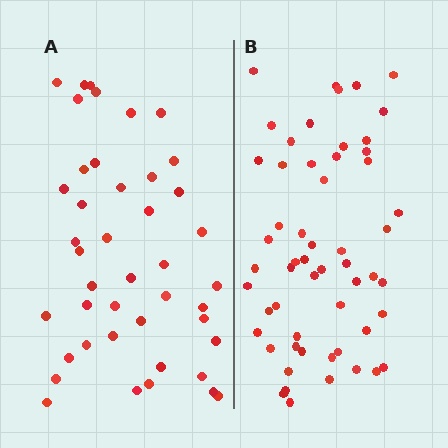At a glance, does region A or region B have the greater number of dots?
Region B (the right region) has more dots.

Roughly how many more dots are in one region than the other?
Region B has approximately 15 more dots than region A.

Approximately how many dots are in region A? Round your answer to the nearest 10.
About 40 dots. (The exact count is 43, which rounds to 40.)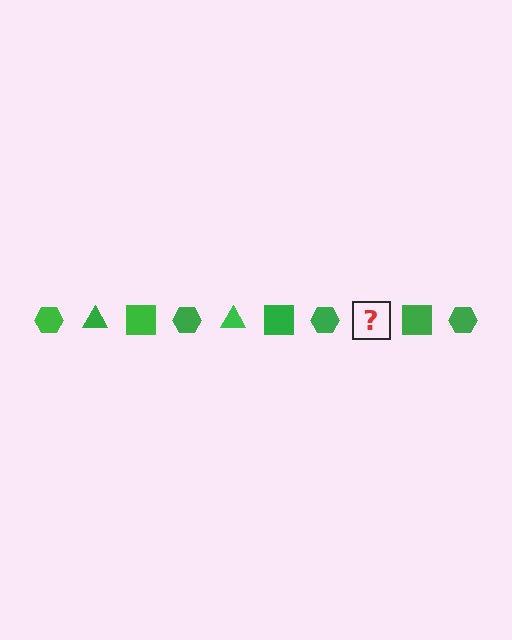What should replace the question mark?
The question mark should be replaced with a green triangle.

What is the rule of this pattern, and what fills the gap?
The rule is that the pattern cycles through hexagon, triangle, square shapes in green. The gap should be filled with a green triangle.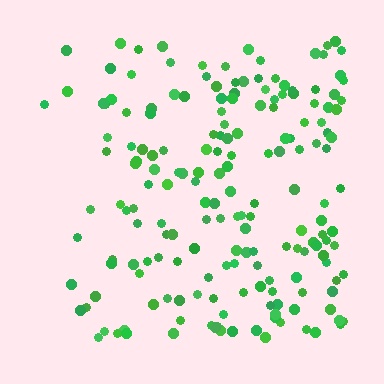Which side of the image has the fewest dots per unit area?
The left.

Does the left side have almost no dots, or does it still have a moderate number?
Still a moderate number, just noticeably fewer than the right.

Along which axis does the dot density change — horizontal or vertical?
Horizontal.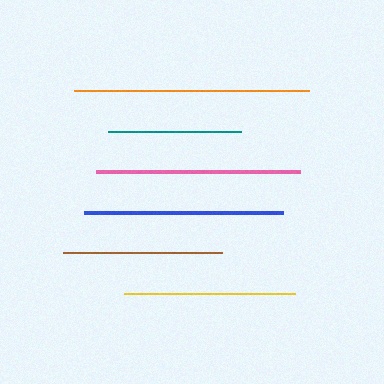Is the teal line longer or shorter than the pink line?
The pink line is longer than the teal line.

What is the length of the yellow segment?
The yellow segment is approximately 171 pixels long.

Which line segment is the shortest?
The teal line is the shortest at approximately 134 pixels.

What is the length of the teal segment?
The teal segment is approximately 134 pixels long.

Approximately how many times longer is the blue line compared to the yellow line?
The blue line is approximately 1.2 times the length of the yellow line.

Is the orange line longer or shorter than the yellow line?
The orange line is longer than the yellow line.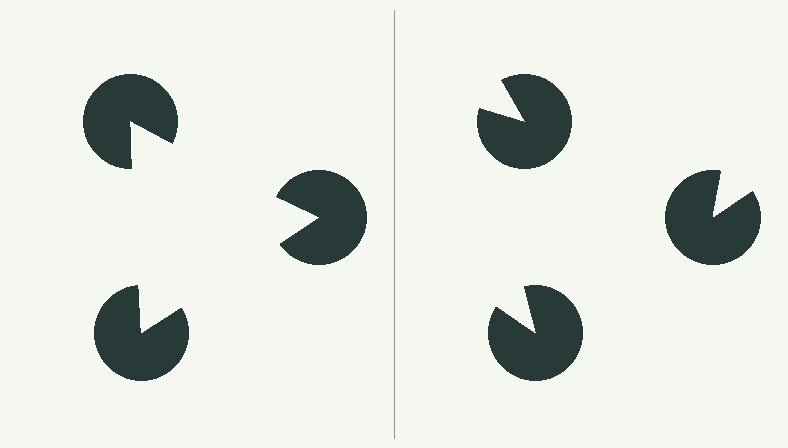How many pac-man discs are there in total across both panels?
6 — 3 on each side.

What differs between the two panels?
The pac-man discs are positioned identically on both sides; only the wedge orientations differ. On the left they align to a triangle; on the right they are misaligned.